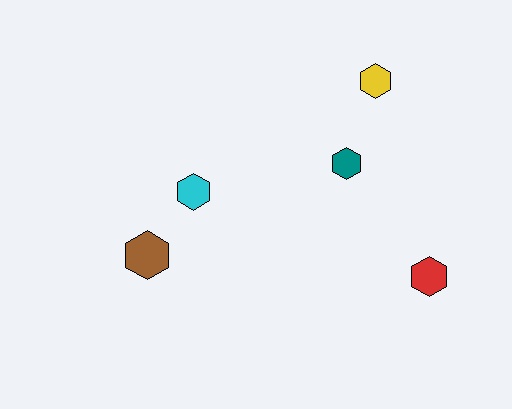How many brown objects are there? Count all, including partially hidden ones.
There is 1 brown object.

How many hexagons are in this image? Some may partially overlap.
There are 5 hexagons.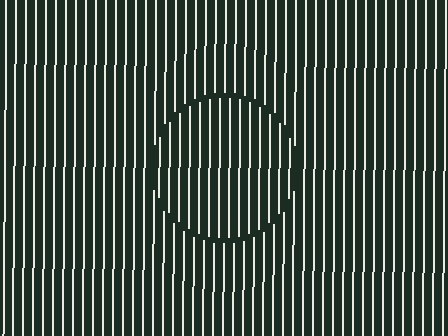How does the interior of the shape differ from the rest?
The interior of the shape contains the same grating, shifted by half a period — the contour is defined by the phase discontinuity where line-ends from the inner and outer gratings abut.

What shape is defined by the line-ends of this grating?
An illusory circle. The interior of the shape contains the same grating, shifted by half a period — the contour is defined by the phase discontinuity where line-ends from the inner and outer gratings abut.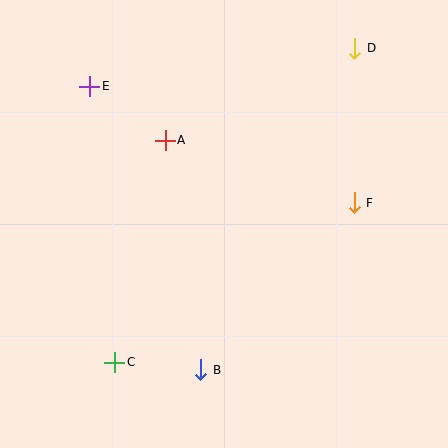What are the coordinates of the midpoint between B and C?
The midpoint between B and C is at (158, 366).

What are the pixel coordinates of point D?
Point D is at (355, 48).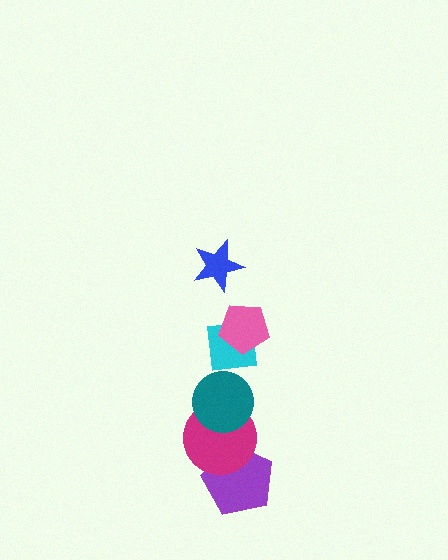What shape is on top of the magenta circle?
The teal circle is on top of the magenta circle.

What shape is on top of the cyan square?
The pink pentagon is on top of the cyan square.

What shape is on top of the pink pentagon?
The blue star is on top of the pink pentagon.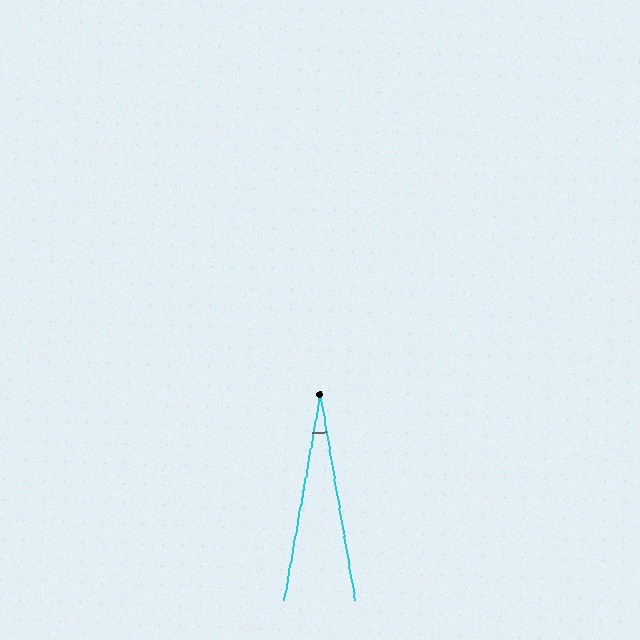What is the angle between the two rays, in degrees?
Approximately 20 degrees.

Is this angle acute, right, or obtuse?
It is acute.